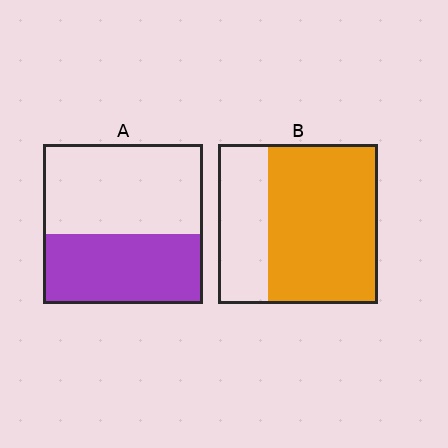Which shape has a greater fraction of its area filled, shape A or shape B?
Shape B.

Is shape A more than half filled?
No.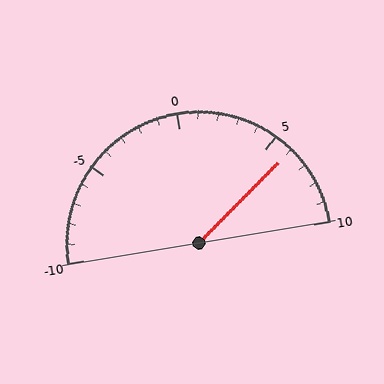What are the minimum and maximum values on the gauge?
The gauge ranges from -10 to 10.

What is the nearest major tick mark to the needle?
The nearest major tick mark is 5.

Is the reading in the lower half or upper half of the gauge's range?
The reading is in the upper half of the range (-10 to 10).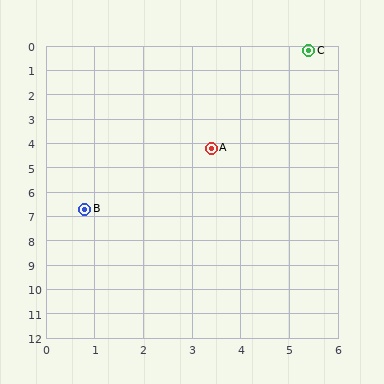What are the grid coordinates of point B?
Point B is at approximately (0.8, 6.7).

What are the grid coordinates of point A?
Point A is at approximately (3.4, 4.2).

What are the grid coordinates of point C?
Point C is at approximately (5.4, 0.2).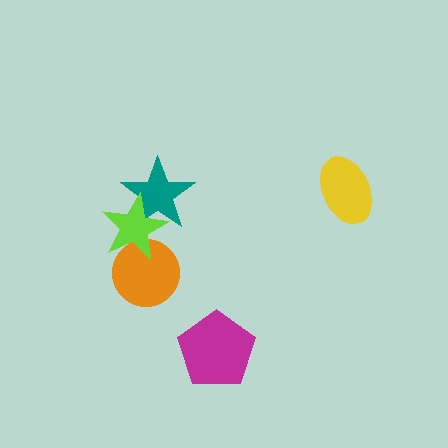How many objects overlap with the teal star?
1 object overlaps with the teal star.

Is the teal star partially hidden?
Yes, it is partially covered by another shape.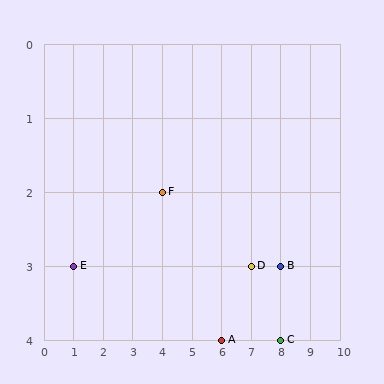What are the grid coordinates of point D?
Point D is at grid coordinates (7, 3).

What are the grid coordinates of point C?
Point C is at grid coordinates (8, 4).